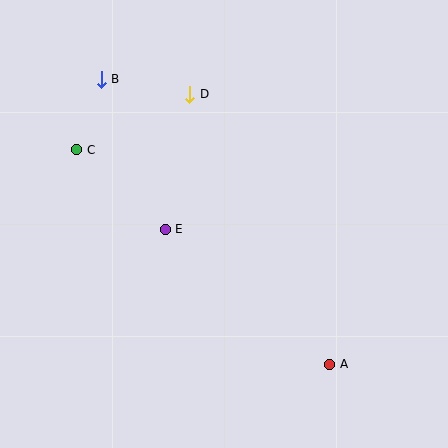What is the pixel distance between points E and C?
The distance between E and C is 119 pixels.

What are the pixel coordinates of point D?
Point D is at (190, 94).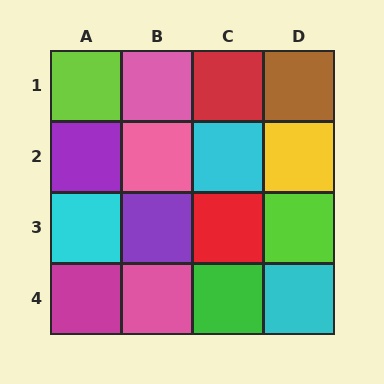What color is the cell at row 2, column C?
Cyan.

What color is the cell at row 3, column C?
Red.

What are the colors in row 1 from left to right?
Lime, pink, red, brown.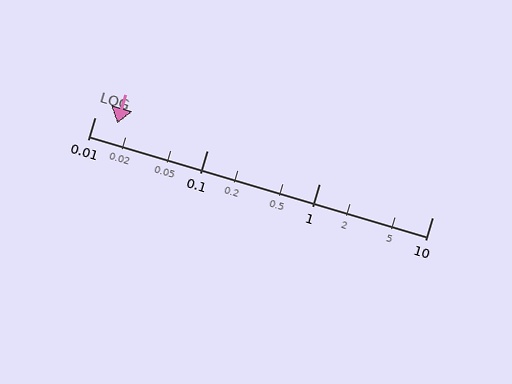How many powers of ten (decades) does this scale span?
The scale spans 3 decades, from 0.01 to 10.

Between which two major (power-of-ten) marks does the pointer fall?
The pointer is between 0.01 and 0.1.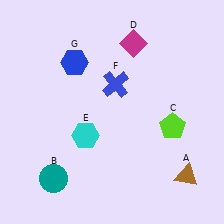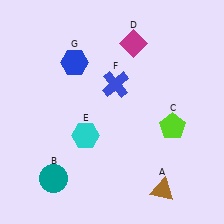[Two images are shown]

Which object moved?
The brown triangle (A) moved left.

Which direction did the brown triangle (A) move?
The brown triangle (A) moved left.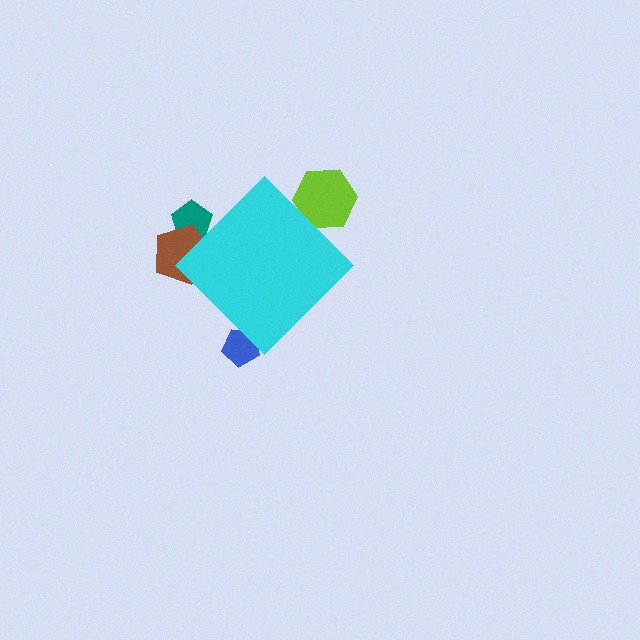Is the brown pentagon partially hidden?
Yes, the brown pentagon is partially hidden behind the cyan diamond.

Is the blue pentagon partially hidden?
Yes, the blue pentagon is partially hidden behind the cyan diamond.